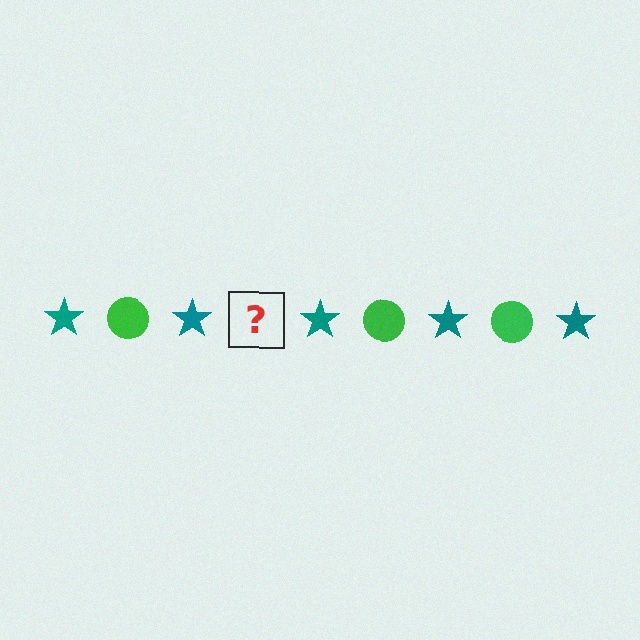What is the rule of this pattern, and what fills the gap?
The rule is that the pattern alternates between teal star and green circle. The gap should be filled with a green circle.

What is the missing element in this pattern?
The missing element is a green circle.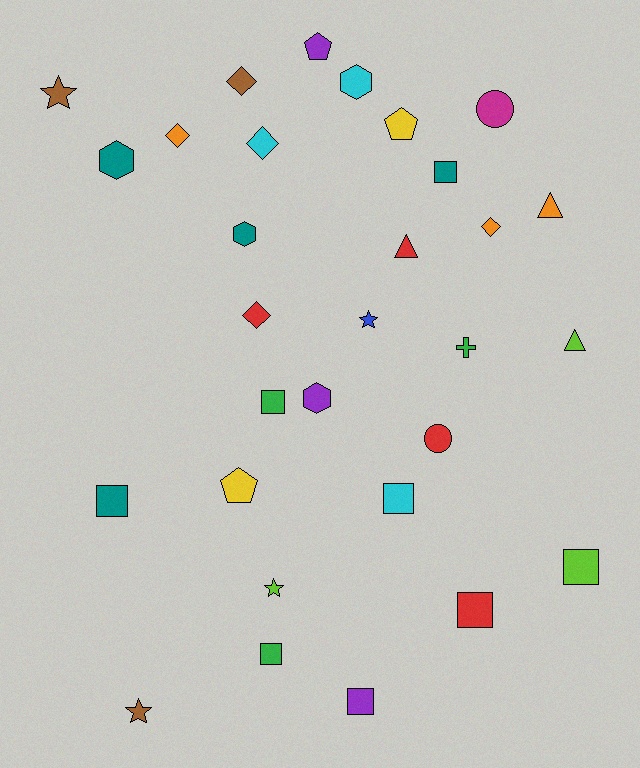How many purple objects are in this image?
There are 3 purple objects.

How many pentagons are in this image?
There are 3 pentagons.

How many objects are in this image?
There are 30 objects.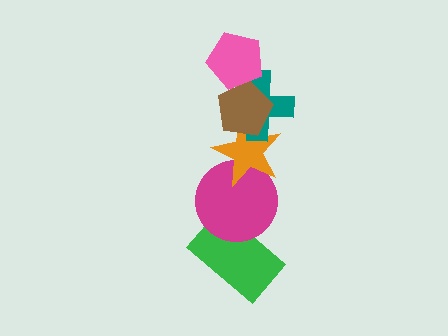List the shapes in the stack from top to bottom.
From top to bottom: the pink pentagon, the brown pentagon, the teal cross, the orange star, the magenta circle, the green rectangle.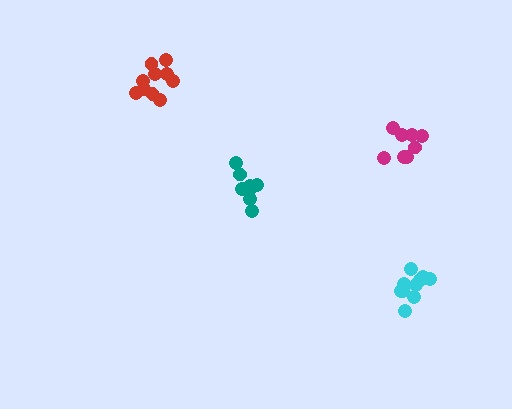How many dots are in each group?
Group 1: 12 dots, Group 2: 8 dots, Group 3: 10 dots, Group 4: 8 dots (38 total).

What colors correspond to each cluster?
The clusters are colored: cyan, magenta, red, teal.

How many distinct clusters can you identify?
There are 4 distinct clusters.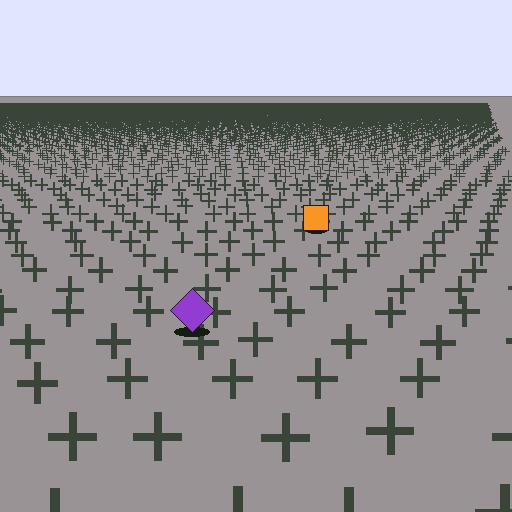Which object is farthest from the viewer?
The orange square is farthest from the viewer. It appears smaller and the ground texture around it is denser.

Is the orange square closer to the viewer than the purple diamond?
No. The purple diamond is closer — you can tell from the texture gradient: the ground texture is coarser near it.